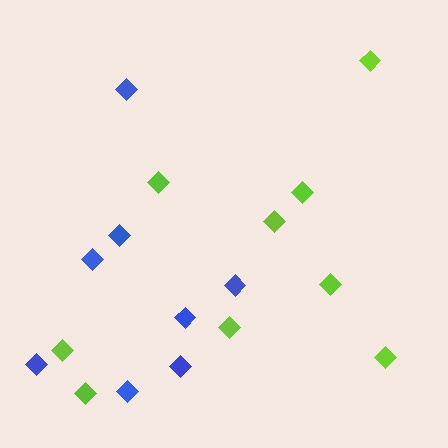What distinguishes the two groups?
There are 2 groups: one group of lime diamonds (9) and one group of blue diamonds (8).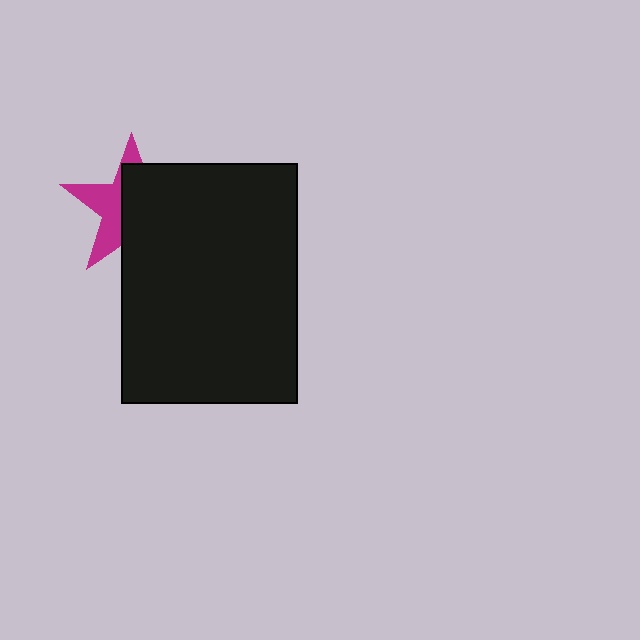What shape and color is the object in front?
The object in front is a black rectangle.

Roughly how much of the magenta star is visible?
A small part of it is visible (roughly 42%).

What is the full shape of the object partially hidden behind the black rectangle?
The partially hidden object is a magenta star.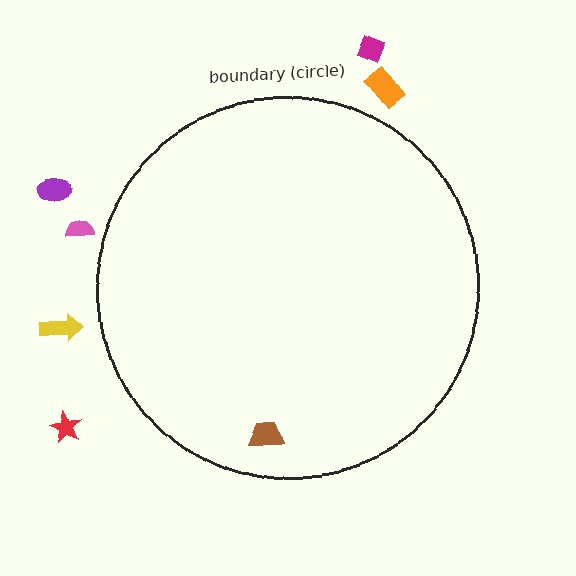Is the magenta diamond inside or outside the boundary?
Outside.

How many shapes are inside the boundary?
1 inside, 6 outside.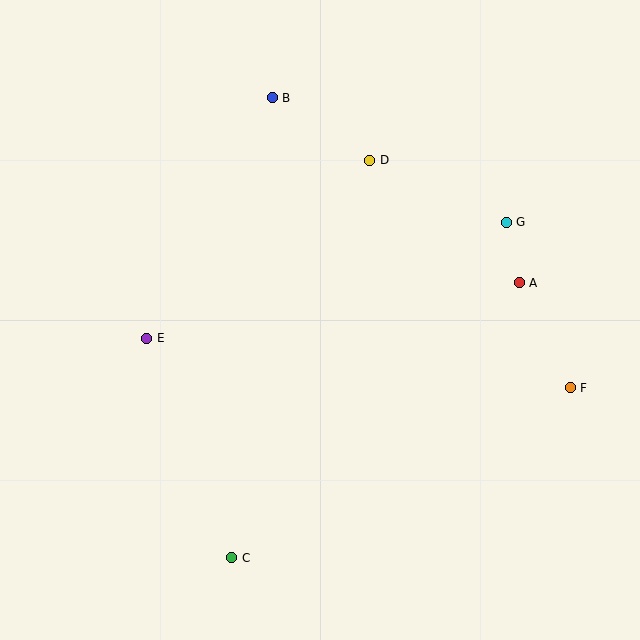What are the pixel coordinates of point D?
Point D is at (370, 160).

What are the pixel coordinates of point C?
Point C is at (232, 558).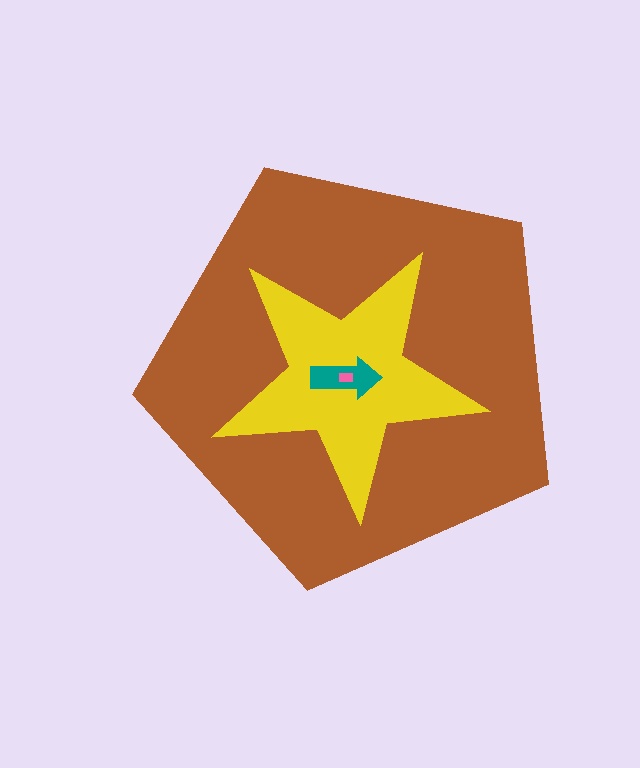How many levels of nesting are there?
4.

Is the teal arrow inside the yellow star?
Yes.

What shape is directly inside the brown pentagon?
The yellow star.